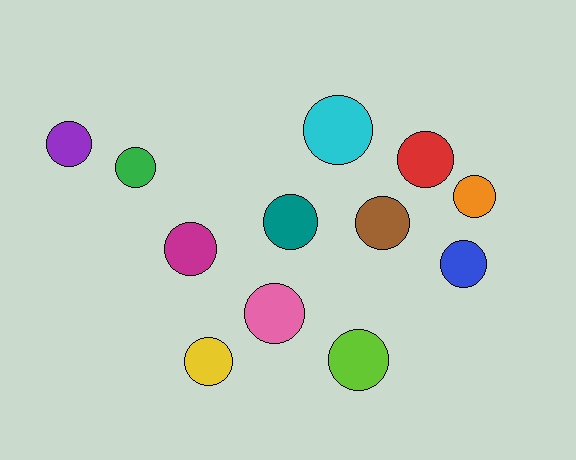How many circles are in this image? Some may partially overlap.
There are 12 circles.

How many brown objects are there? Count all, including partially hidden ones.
There is 1 brown object.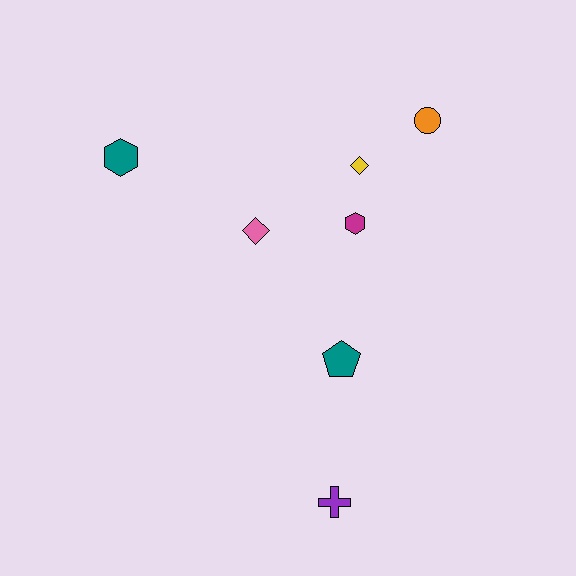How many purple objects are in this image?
There is 1 purple object.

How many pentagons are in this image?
There is 1 pentagon.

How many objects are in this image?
There are 7 objects.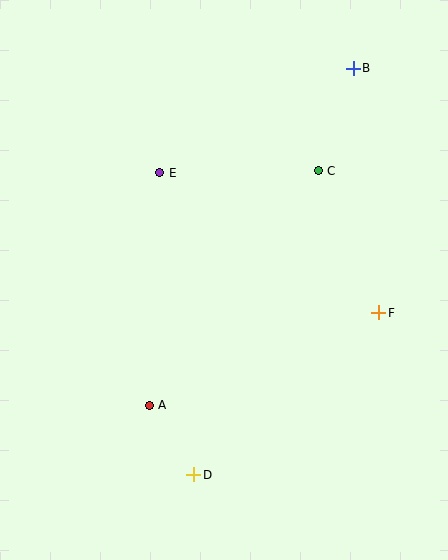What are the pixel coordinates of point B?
Point B is at (353, 68).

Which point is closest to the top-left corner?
Point E is closest to the top-left corner.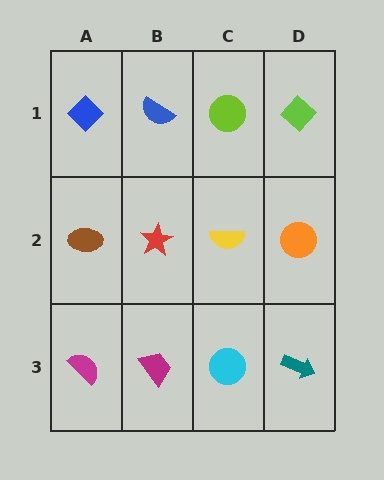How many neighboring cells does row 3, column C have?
3.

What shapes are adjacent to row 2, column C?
A lime circle (row 1, column C), a cyan circle (row 3, column C), a red star (row 2, column B), an orange circle (row 2, column D).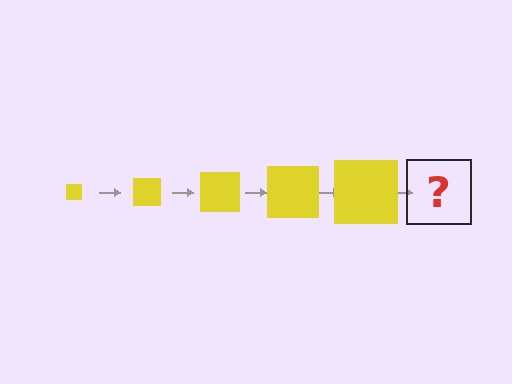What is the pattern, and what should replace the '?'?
The pattern is that the square gets progressively larger each step. The '?' should be a yellow square, larger than the previous one.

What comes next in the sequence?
The next element should be a yellow square, larger than the previous one.